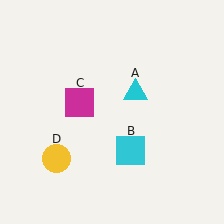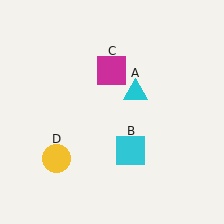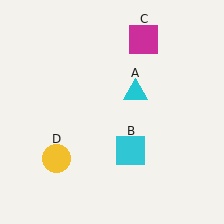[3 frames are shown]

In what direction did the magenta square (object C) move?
The magenta square (object C) moved up and to the right.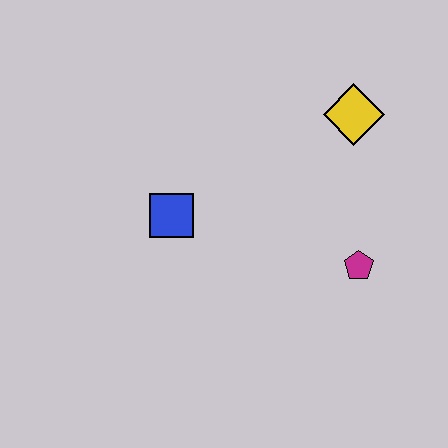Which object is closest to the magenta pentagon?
The yellow diamond is closest to the magenta pentagon.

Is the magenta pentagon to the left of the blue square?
No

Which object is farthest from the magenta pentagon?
The blue square is farthest from the magenta pentagon.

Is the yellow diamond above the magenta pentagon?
Yes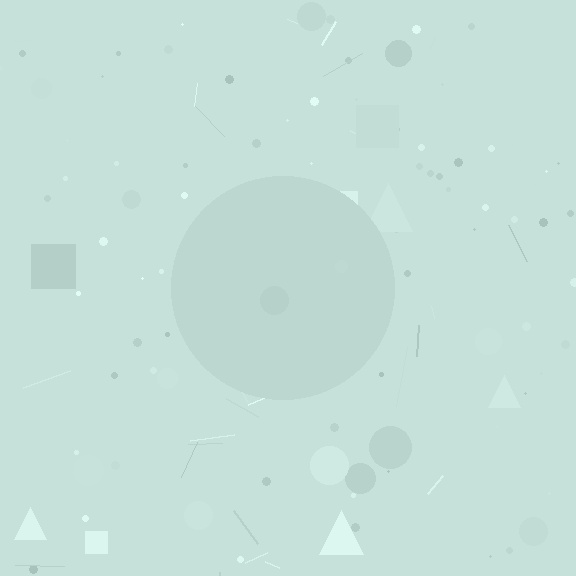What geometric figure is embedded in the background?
A circle is embedded in the background.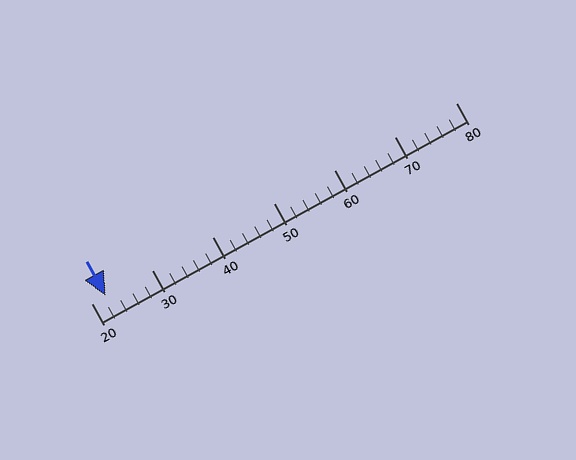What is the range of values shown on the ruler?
The ruler shows values from 20 to 80.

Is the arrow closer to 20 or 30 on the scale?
The arrow is closer to 20.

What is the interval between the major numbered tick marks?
The major tick marks are spaced 10 units apart.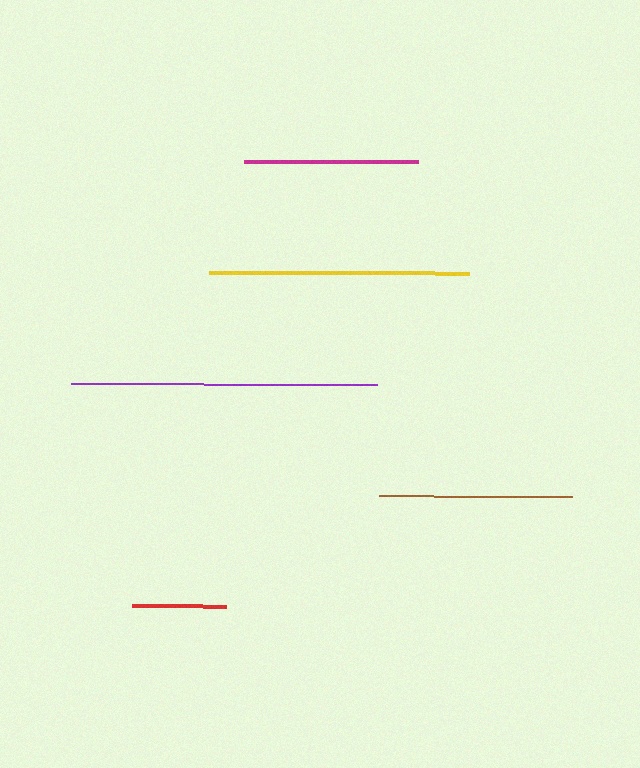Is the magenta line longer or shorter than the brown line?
The brown line is longer than the magenta line.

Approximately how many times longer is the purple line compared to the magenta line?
The purple line is approximately 1.8 times the length of the magenta line.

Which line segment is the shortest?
The red line is the shortest at approximately 94 pixels.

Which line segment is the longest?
The purple line is the longest at approximately 305 pixels.